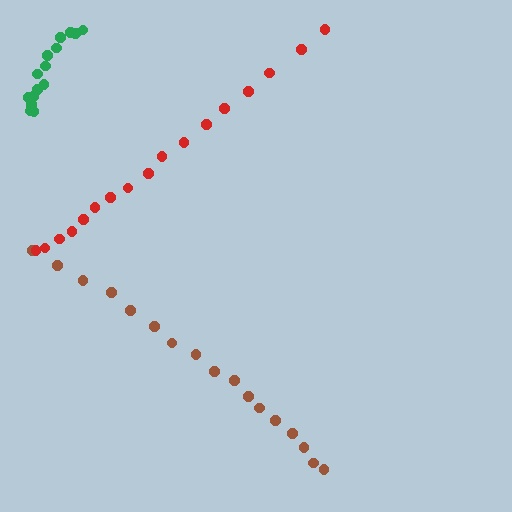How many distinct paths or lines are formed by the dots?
There are 3 distinct paths.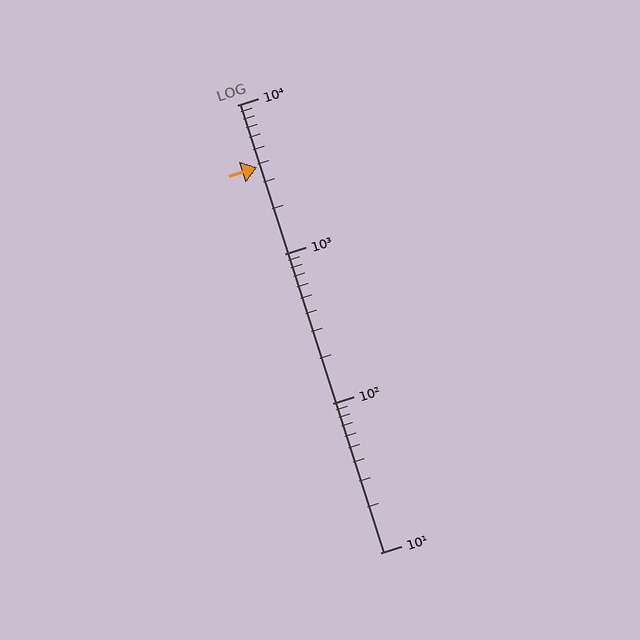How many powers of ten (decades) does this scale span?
The scale spans 3 decades, from 10 to 10000.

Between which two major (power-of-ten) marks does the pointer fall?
The pointer is between 1000 and 10000.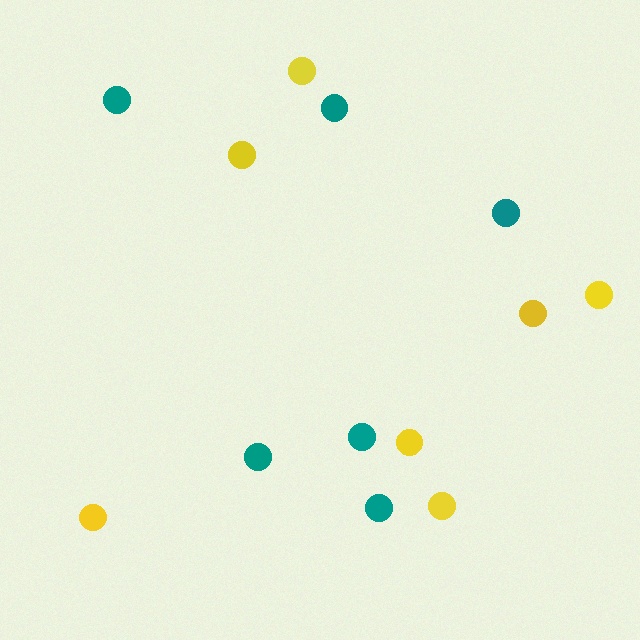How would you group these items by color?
There are 2 groups: one group of teal circles (6) and one group of yellow circles (7).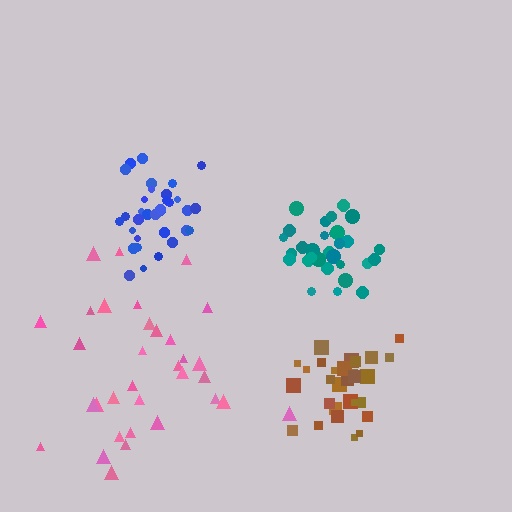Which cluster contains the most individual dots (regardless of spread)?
Blue (33).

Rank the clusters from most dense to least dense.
teal, blue, brown, pink.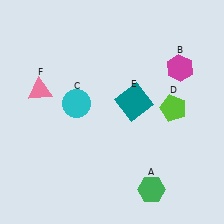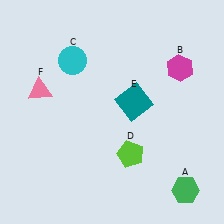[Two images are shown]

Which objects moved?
The objects that moved are: the green hexagon (A), the cyan circle (C), the lime pentagon (D).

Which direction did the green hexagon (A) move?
The green hexagon (A) moved right.